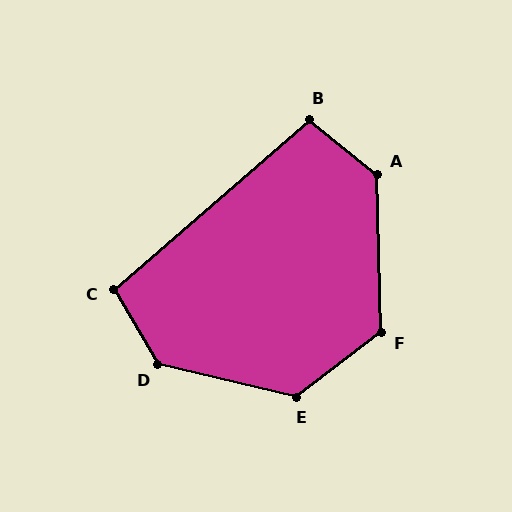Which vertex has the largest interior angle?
D, at approximately 134 degrees.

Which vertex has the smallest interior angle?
B, at approximately 100 degrees.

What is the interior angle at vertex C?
Approximately 100 degrees (obtuse).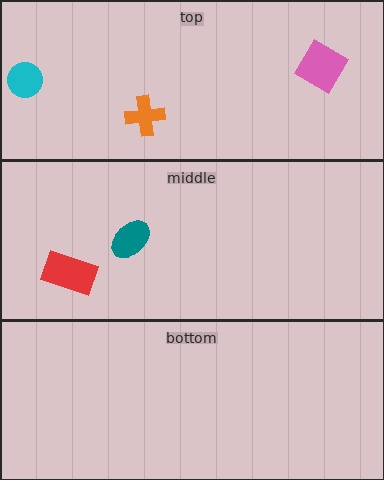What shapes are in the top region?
The pink diamond, the orange cross, the cyan circle.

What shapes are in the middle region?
The teal ellipse, the red rectangle.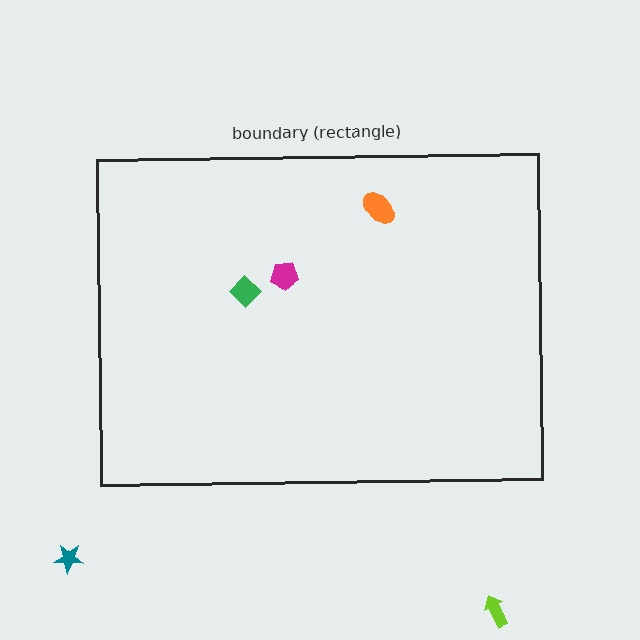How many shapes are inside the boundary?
3 inside, 2 outside.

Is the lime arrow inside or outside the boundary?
Outside.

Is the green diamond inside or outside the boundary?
Inside.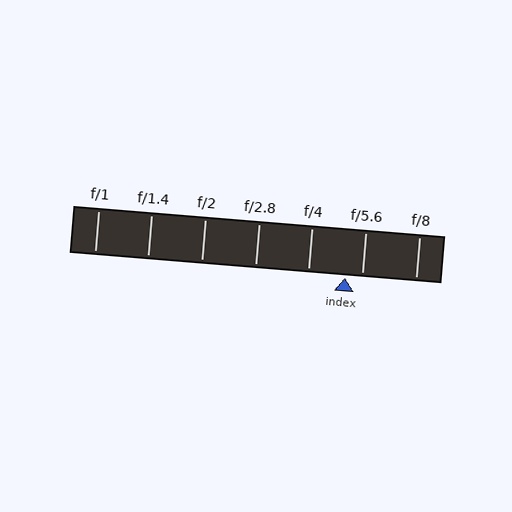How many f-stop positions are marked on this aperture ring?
There are 7 f-stop positions marked.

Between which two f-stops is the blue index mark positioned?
The index mark is between f/4 and f/5.6.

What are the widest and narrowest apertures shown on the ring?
The widest aperture shown is f/1 and the narrowest is f/8.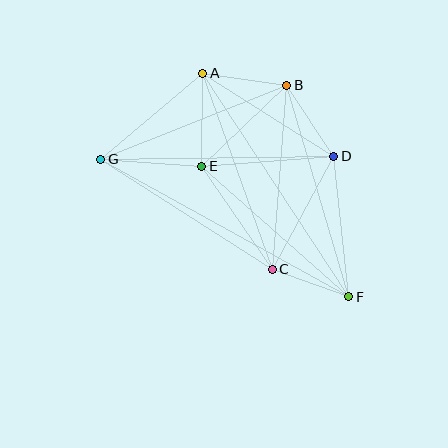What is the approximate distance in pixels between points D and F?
The distance between D and F is approximately 141 pixels.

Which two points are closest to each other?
Points C and F are closest to each other.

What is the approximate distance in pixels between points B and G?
The distance between B and G is approximately 200 pixels.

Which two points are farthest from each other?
Points F and G are farthest from each other.